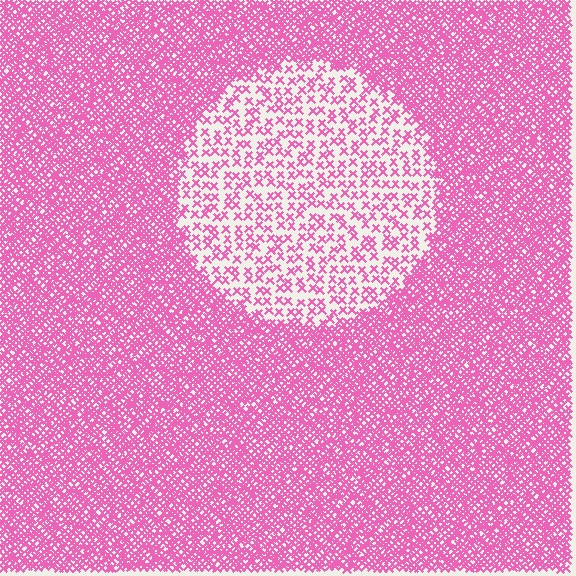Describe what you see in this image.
The image contains small pink elements arranged at two different densities. A circle-shaped region is visible where the elements are less densely packed than the surrounding area.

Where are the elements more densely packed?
The elements are more densely packed outside the circle boundary.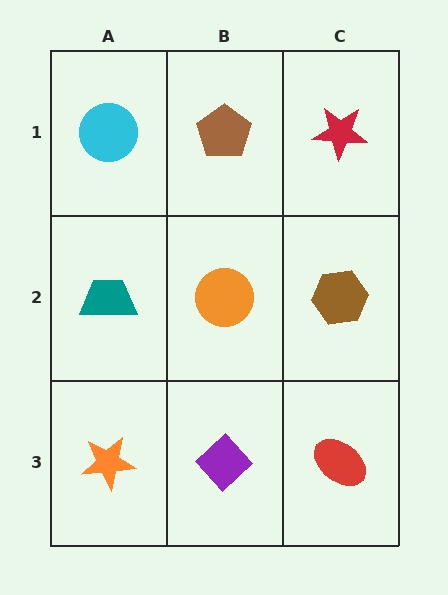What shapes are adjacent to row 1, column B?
An orange circle (row 2, column B), a cyan circle (row 1, column A), a red star (row 1, column C).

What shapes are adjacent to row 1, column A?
A teal trapezoid (row 2, column A), a brown pentagon (row 1, column B).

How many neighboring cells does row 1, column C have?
2.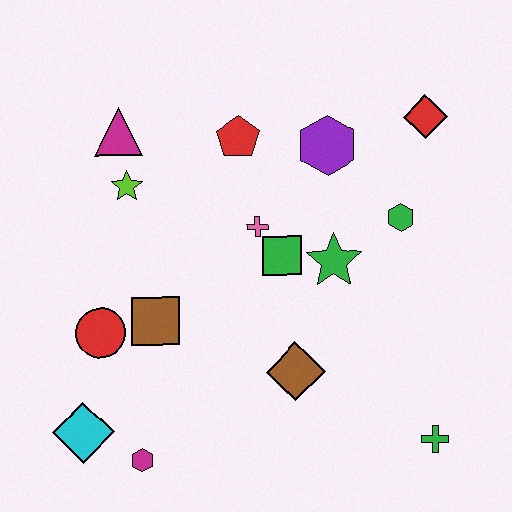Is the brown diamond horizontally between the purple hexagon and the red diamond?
No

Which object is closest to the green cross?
The brown diamond is closest to the green cross.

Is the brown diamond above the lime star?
No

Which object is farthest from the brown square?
The red diamond is farthest from the brown square.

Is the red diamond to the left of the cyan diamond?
No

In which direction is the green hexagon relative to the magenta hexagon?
The green hexagon is to the right of the magenta hexagon.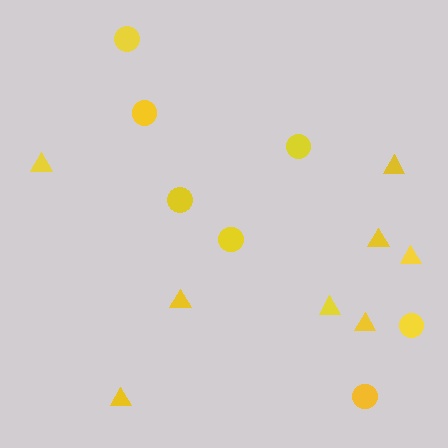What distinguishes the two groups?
There are 2 groups: one group of triangles (8) and one group of circles (7).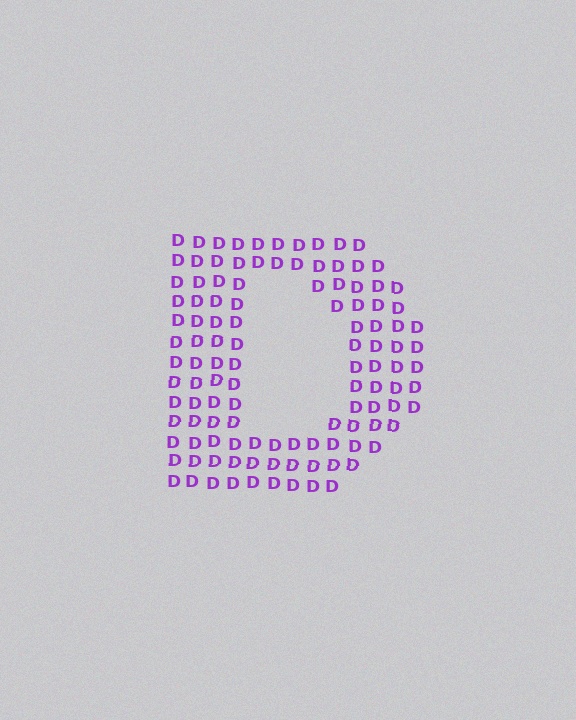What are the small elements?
The small elements are letter D's.